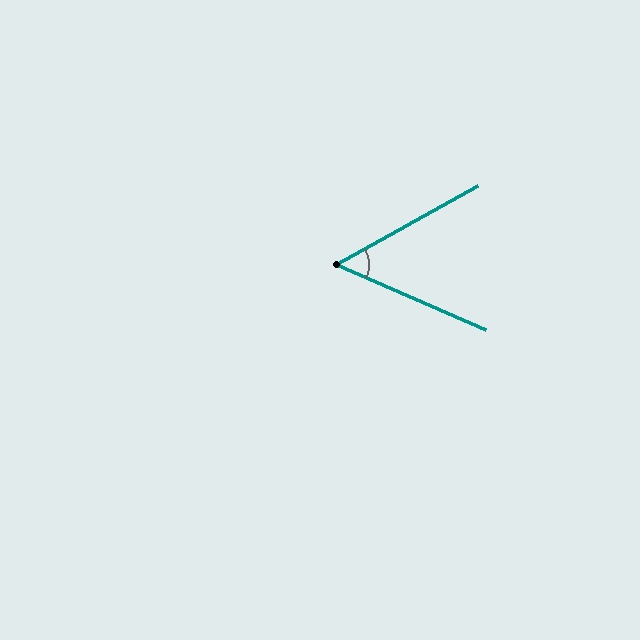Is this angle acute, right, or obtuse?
It is acute.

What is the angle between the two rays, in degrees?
Approximately 53 degrees.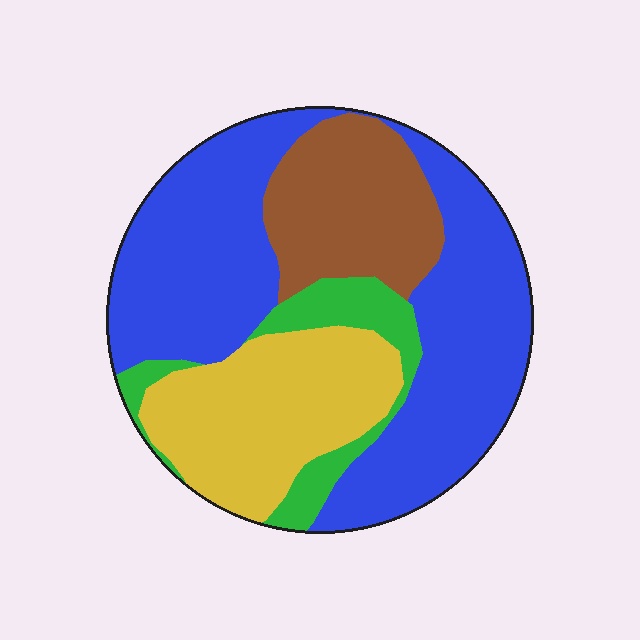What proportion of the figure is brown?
Brown takes up about one sixth (1/6) of the figure.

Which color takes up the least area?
Green, at roughly 10%.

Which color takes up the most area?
Blue, at roughly 50%.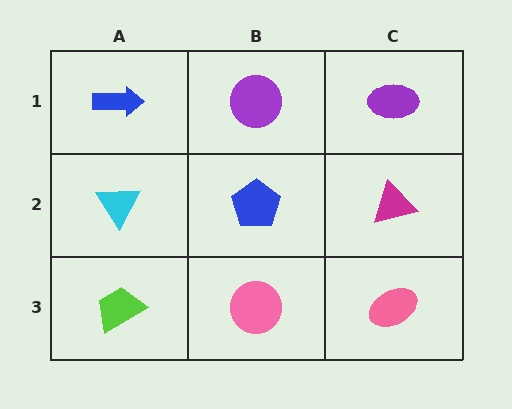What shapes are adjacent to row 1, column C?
A magenta triangle (row 2, column C), a purple circle (row 1, column B).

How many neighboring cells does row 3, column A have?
2.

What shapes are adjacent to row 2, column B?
A purple circle (row 1, column B), a pink circle (row 3, column B), a cyan triangle (row 2, column A), a magenta triangle (row 2, column C).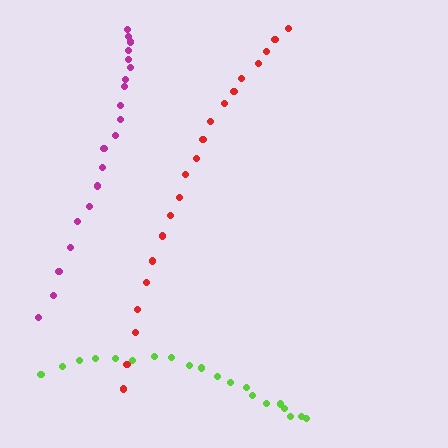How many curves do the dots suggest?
There are 3 distinct paths.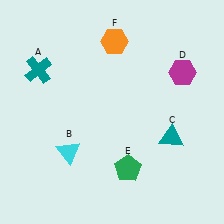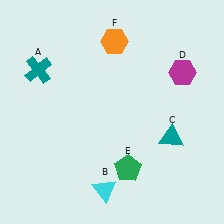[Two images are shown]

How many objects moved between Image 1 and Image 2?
1 object moved between the two images.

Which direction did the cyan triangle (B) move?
The cyan triangle (B) moved down.